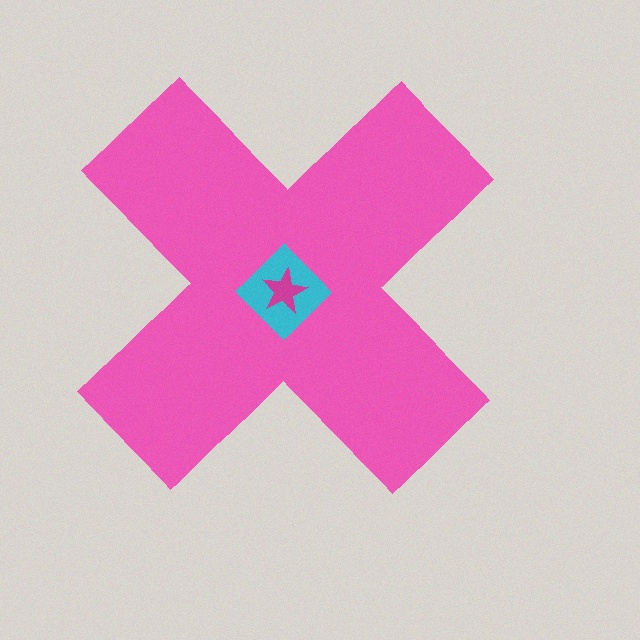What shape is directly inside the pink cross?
The cyan diamond.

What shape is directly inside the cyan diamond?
The magenta star.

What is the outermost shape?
The pink cross.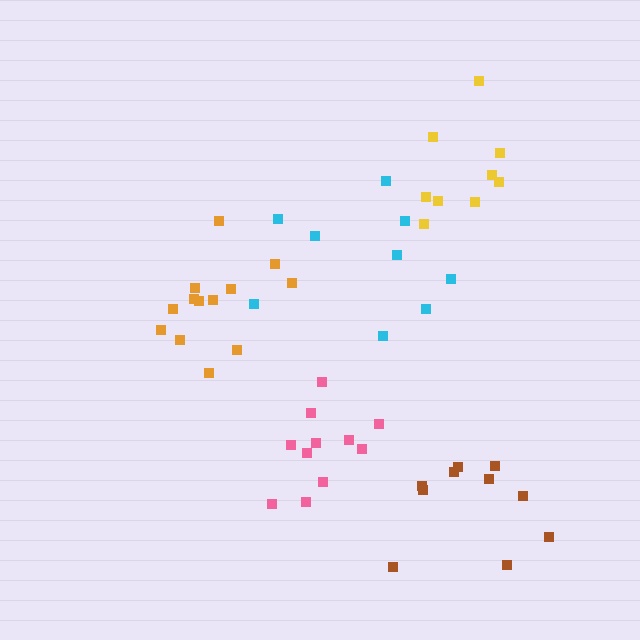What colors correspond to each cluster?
The clusters are colored: pink, cyan, orange, brown, yellow.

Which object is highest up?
The yellow cluster is topmost.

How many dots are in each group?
Group 1: 11 dots, Group 2: 9 dots, Group 3: 13 dots, Group 4: 10 dots, Group 5: 9 dots (52 total).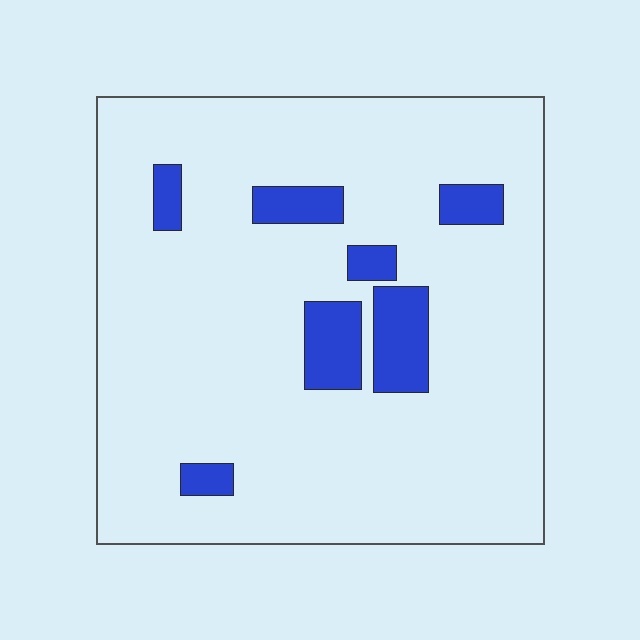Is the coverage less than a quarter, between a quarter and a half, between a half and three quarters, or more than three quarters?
Less than a quarter.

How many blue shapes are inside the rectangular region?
7.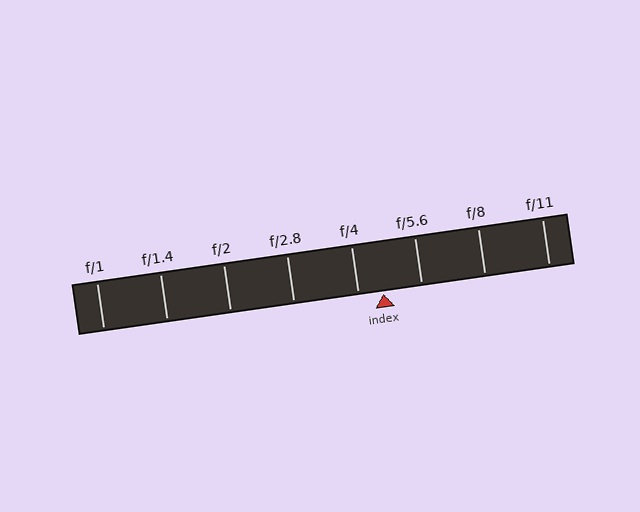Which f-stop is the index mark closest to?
The index mark is closest to f/4.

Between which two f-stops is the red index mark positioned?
The index mark is between f/4 and f/5.6.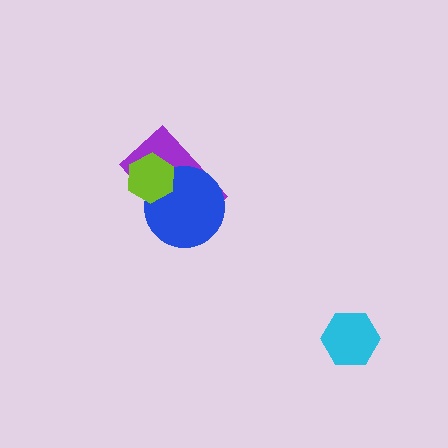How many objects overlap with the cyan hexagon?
0 objects overlap with the cyan hexagon.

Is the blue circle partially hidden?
Yes, it is partially covered by another shape.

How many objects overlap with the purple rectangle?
2 objects overlap with the purple rectangle.